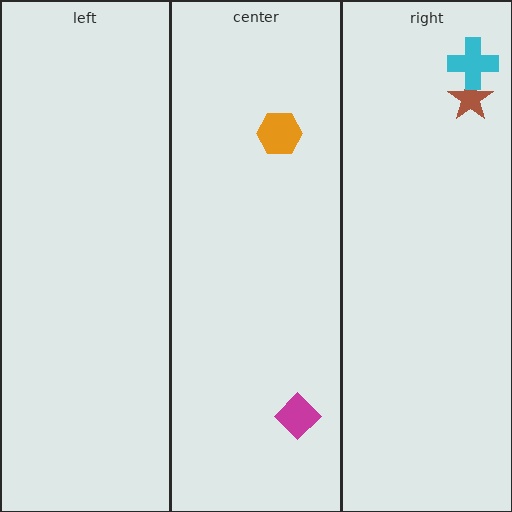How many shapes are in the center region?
2.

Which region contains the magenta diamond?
The center region.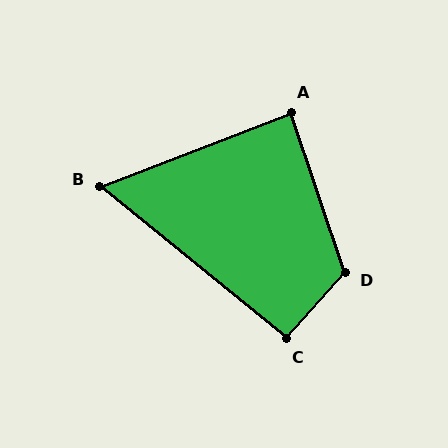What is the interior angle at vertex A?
Approximately 87 degrees (approximately right).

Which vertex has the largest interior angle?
D, at approximately 120 degrees.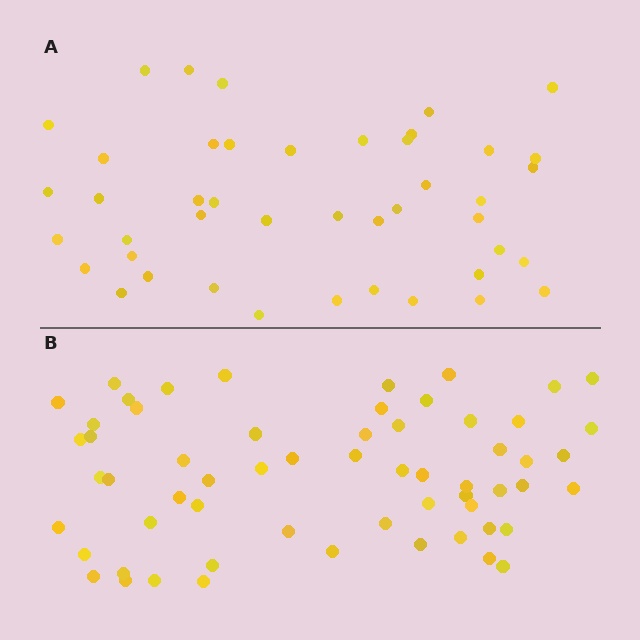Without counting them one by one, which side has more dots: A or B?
Region B (the bottom region) has more dots.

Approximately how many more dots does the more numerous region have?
Region B has approximately 15 more dots than region A.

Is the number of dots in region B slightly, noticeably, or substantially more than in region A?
Region B has noticeably more, but not dramatically so. The ratio is roughly 1.4 to 1.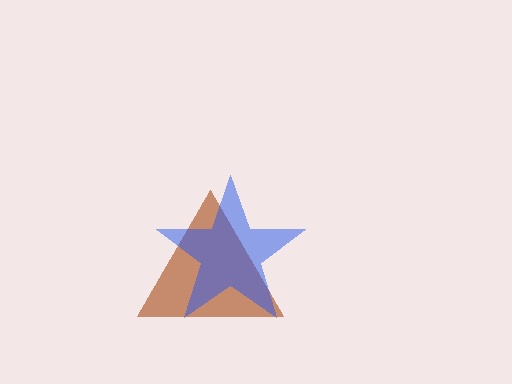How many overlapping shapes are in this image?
There are 2 overlapping shapes in the image.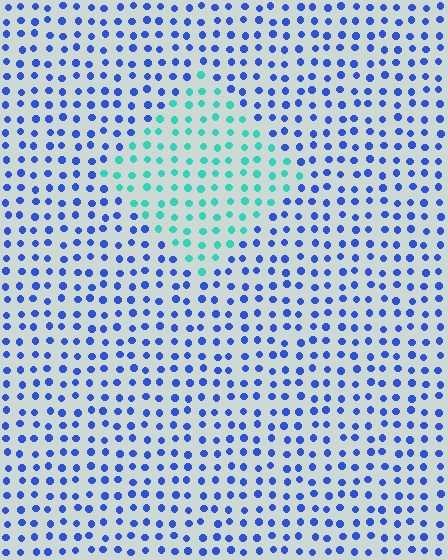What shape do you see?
I see a diamond.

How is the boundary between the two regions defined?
The boundary is defined purely by a slight shift in hue (about 58 degrees). Spacing, size, and orientation are identical on both sides.